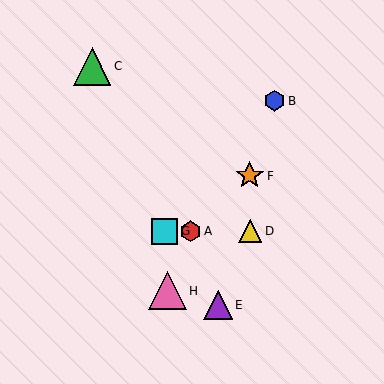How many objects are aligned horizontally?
3 objects (A, D, G) are aligned horizontally.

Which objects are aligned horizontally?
Objects A, D, G are aligned horizontally.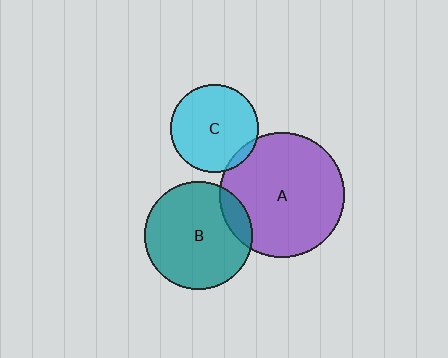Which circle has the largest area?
Circle A (purple).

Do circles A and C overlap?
Yes.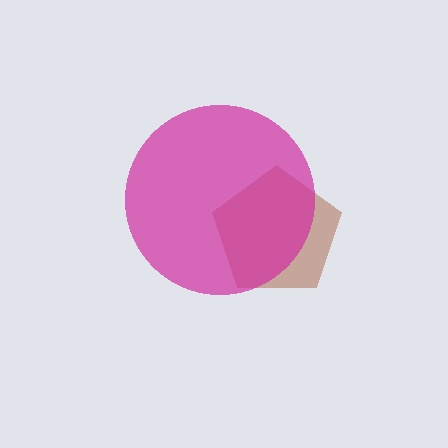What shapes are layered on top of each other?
The layered shapes are: a brown pentagon, a magenta circle.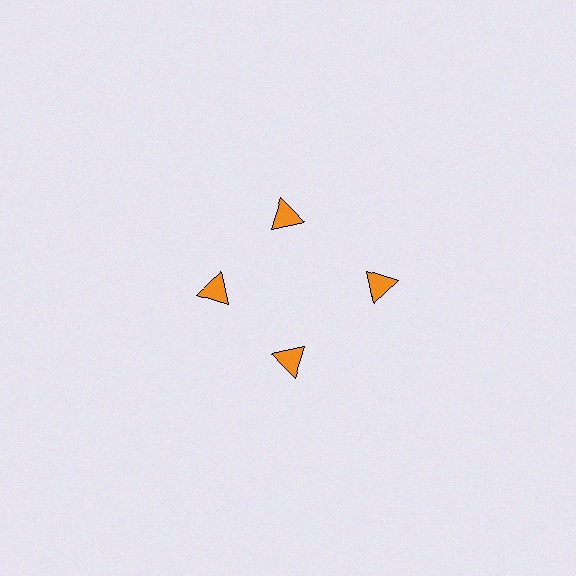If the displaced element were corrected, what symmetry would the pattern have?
It would have 4-fold rotational symmetry — the pattern would map onto itself every 90 degrees.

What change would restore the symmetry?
The symmetry would be restored by moving it inward, back onto the ring so that all 4 triangles sit at equal angles and equal distance from the center.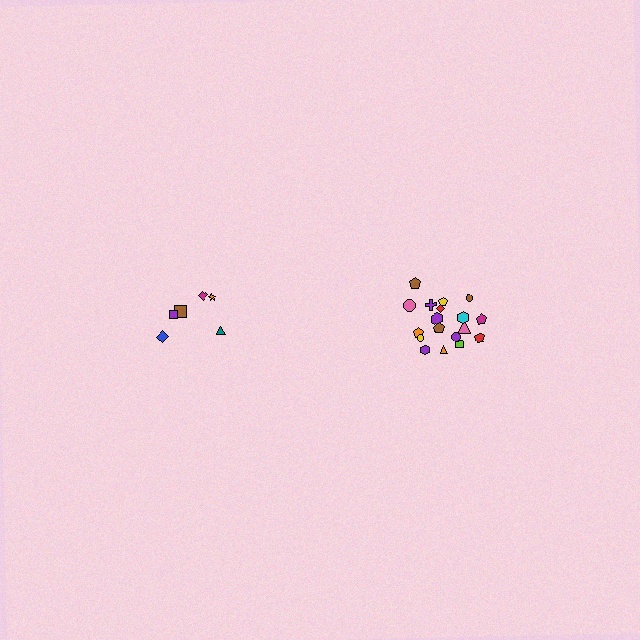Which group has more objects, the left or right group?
The right group.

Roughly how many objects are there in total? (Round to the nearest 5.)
Roughly 25 objects in total.